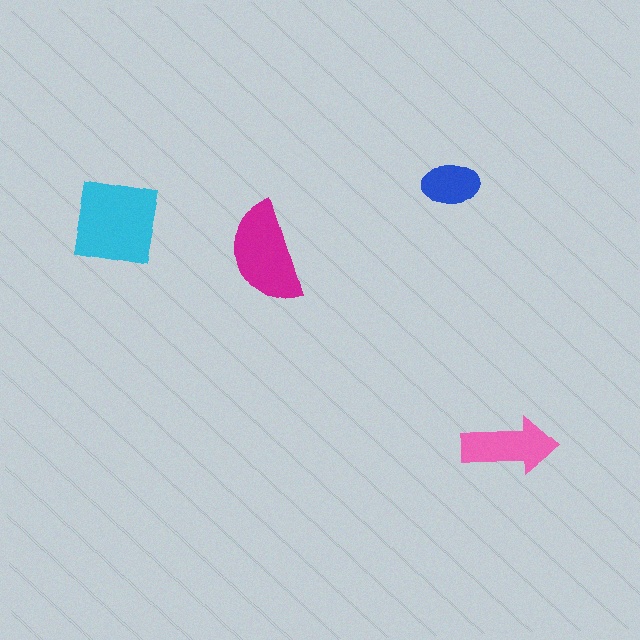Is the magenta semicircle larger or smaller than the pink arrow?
Larger.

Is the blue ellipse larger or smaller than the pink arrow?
Smaller.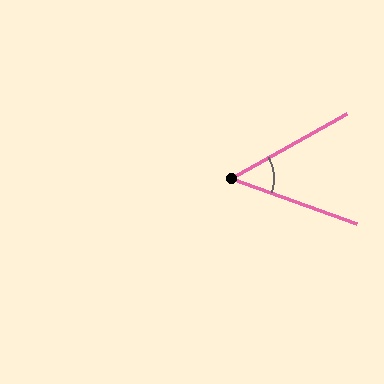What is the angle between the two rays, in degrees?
Approximately 49 degrees.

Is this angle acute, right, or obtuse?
It is acute.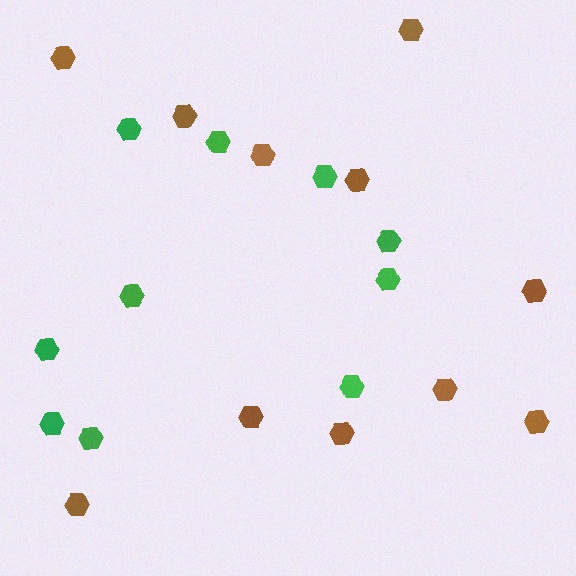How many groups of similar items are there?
There are 2 groups: one group of brown hexagons (11) and one group of green hexagons (10).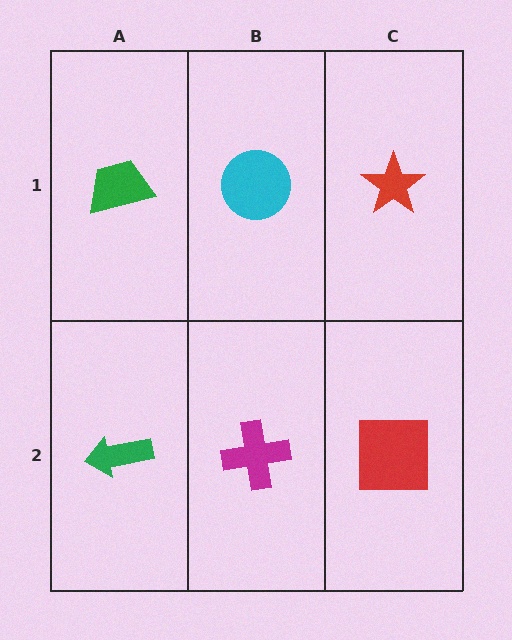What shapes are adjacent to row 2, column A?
A green trapezoid (row 1, column A), a magenta cross (row 2, column B).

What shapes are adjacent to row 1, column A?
A green arrow (row 2, column A), a cyan circle (row 1, column B).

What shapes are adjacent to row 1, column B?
A magenta cross (row 2, column B), a green trapezoid (row 1, column A), a red star (row 1, column C).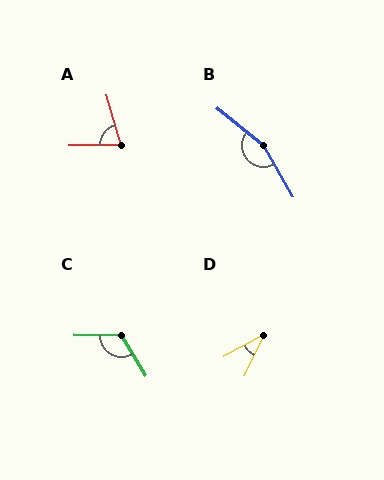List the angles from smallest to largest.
D (35°), A (74°), C (122°), B (158°).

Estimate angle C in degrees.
Approximately 122 degrees.